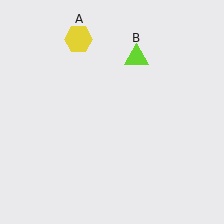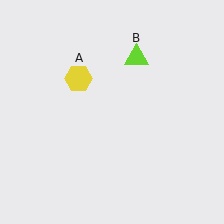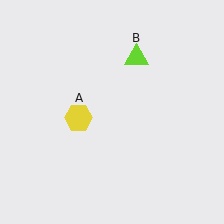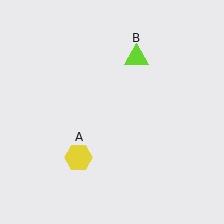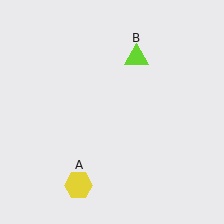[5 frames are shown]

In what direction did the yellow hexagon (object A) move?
The yellow hexagon (object A) moved down.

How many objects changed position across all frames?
1 object changed position: yellow hexagon (object A).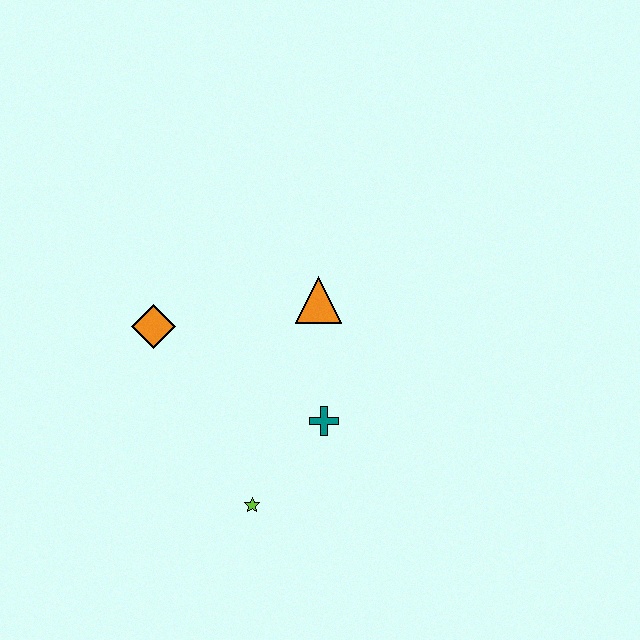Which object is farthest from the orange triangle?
The lime star is farthest from the orange triangle.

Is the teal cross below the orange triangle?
Yes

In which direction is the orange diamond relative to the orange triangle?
The orange diamond is to the left of the orange triangle.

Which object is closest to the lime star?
The teal cross is closest to the lime star.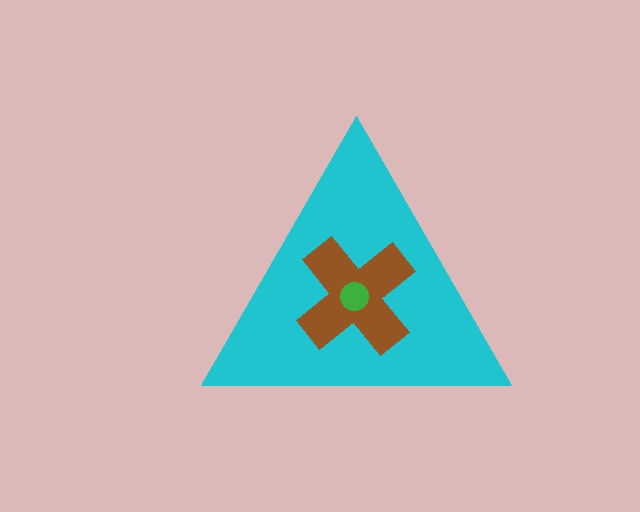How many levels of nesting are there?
3.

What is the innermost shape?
The green circle.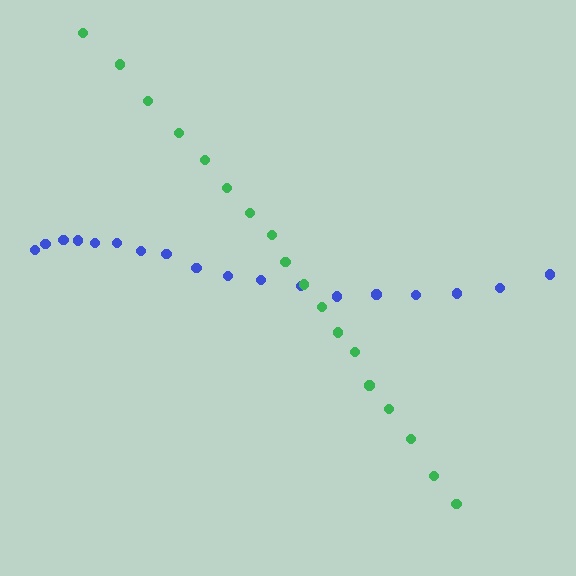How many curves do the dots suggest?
There are 2 distinct paths.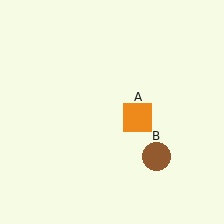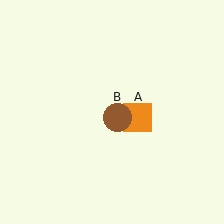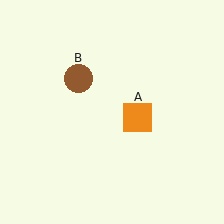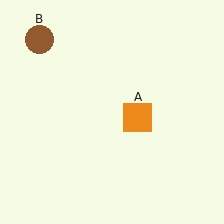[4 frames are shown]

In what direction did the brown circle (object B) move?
The brown circle (object B) moved up and to the left.